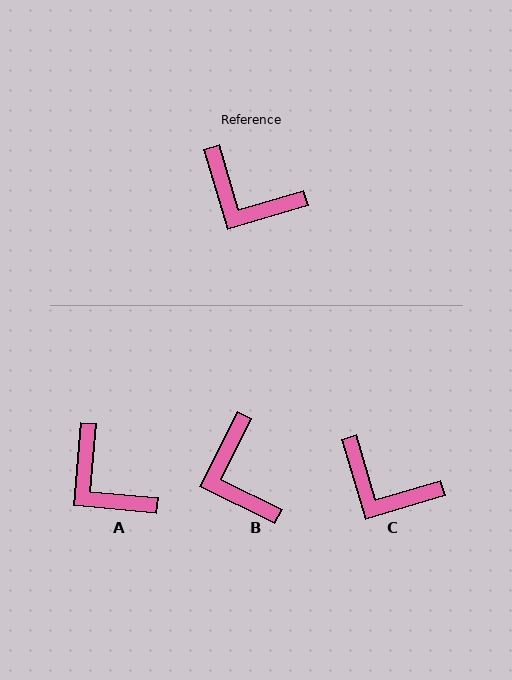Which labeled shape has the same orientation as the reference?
C.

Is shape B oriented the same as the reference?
No, it is off by about 43 degrees.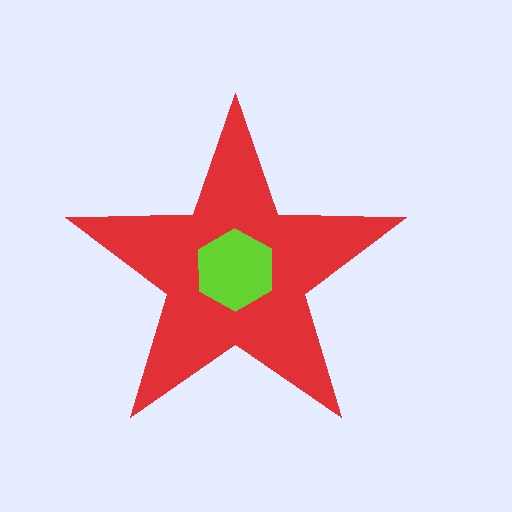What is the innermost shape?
The lime hexagon.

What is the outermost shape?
The red star.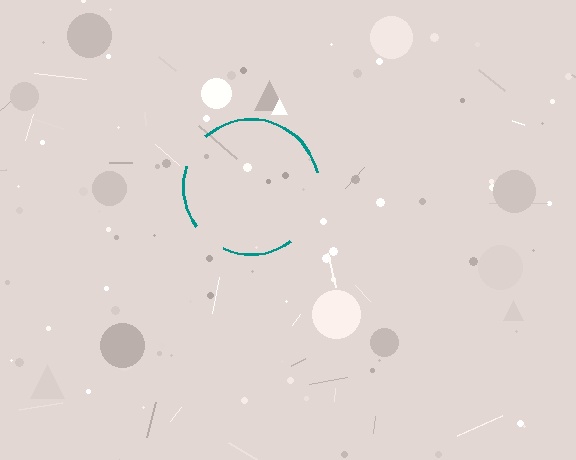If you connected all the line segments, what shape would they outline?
They would outline a circle.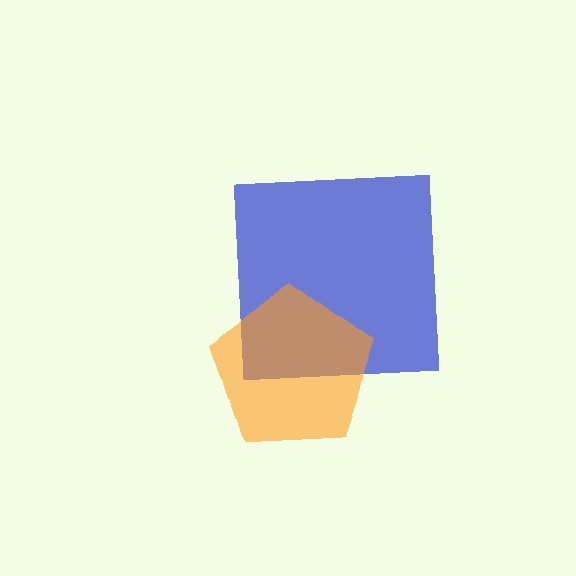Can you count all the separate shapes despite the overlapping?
Yes, there are 2 separate shapes.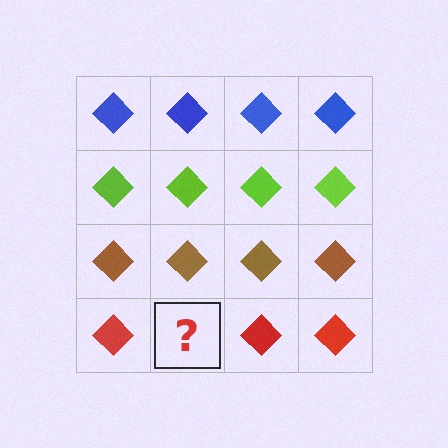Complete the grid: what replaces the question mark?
The question mark should be replaced with a red diamond.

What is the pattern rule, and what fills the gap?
The rule is that each row has a consistent color. The gap should be filled with a red diamond.